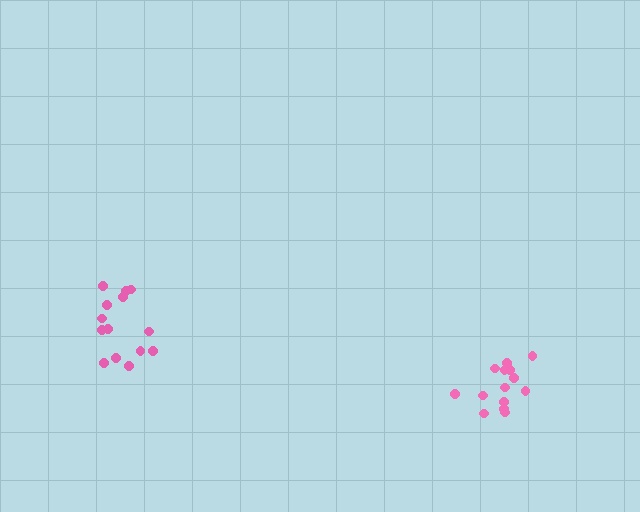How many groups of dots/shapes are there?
There are 2 groups.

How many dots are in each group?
Group 1: 14 dots, Group 2: 14 dots (28 total).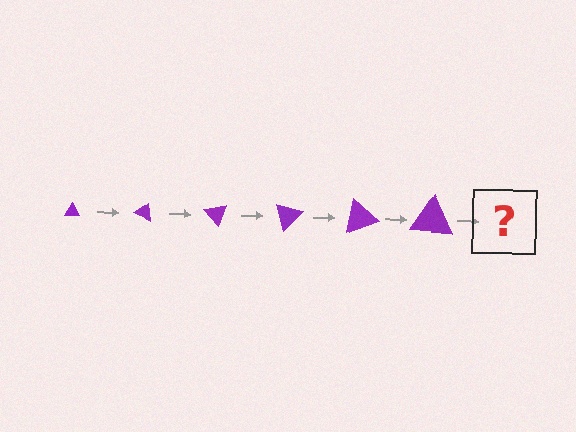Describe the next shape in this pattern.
It should be a triangle, larger than the previous one and rotated 150 degrees from the start.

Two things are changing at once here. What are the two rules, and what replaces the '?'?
The two rules are that the triangle grows larger each step and it rotates 25 degrees each step. The '?' should be a triangle, larger than the previous one and rotated 150 degrees from the start.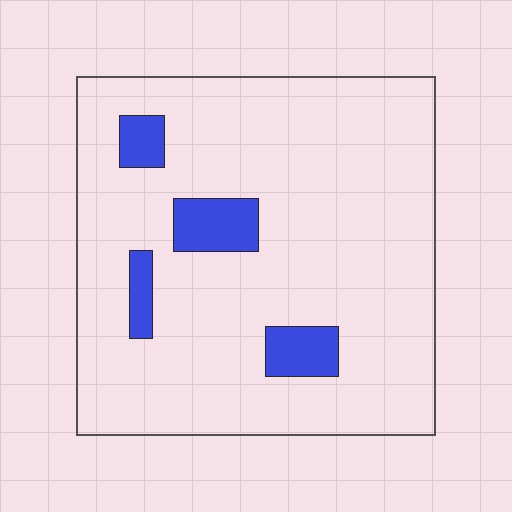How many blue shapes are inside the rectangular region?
4.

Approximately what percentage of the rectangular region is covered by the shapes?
Approximately 10%.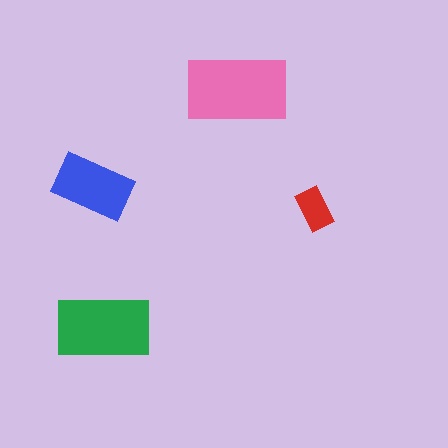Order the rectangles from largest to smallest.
the pink one, the green one, the blue one, the red one.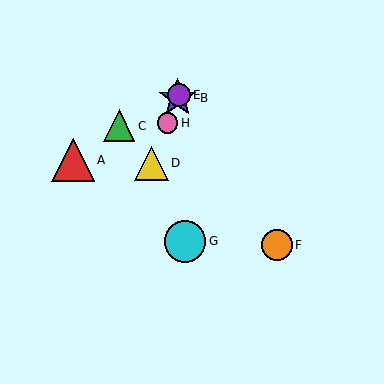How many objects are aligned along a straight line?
4 objects (B, D, E, H) are aligned along a straight line.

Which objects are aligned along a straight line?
Objects B, D, E, H are aligned along a straight line.